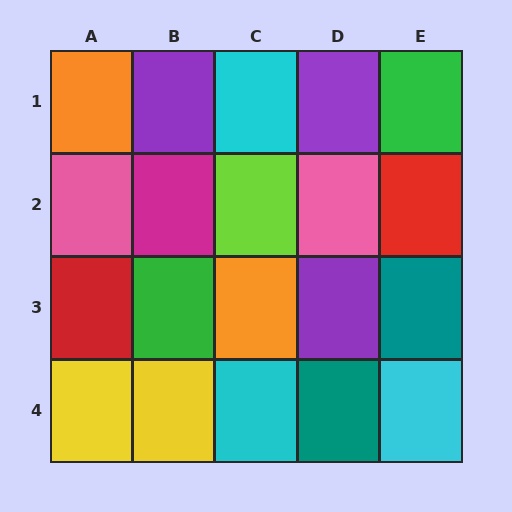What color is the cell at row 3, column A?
Red.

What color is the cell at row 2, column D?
Pink.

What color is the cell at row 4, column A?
Yellow.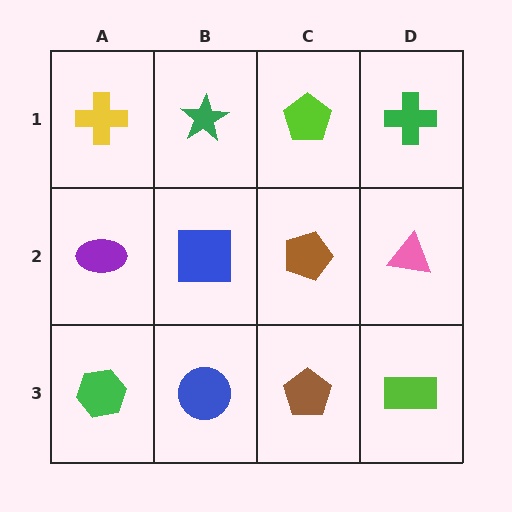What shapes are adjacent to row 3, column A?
A purple ellipse (row 2, column A), a blue circle (row 3, column B).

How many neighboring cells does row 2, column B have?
4.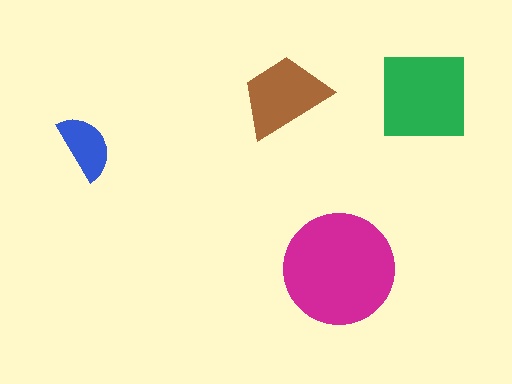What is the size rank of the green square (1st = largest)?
2nd.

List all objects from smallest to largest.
The blue semicircle, the brown trapezoid, the green square, the magenta circle.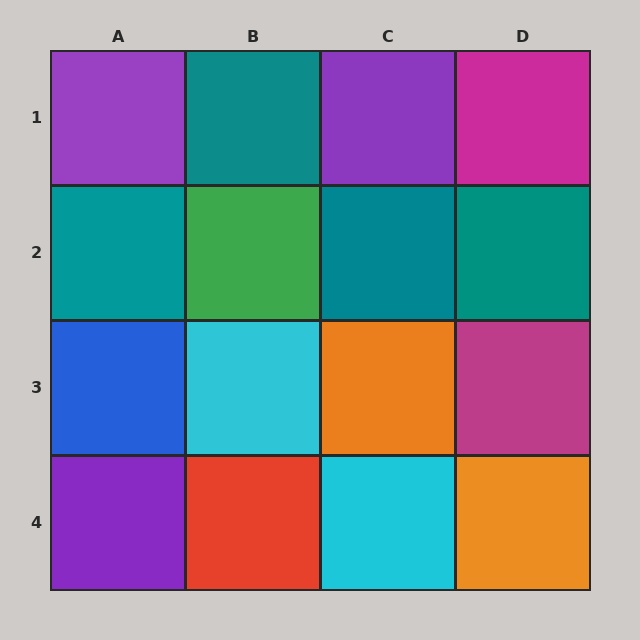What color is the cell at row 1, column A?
Purple.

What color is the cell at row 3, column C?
Orange.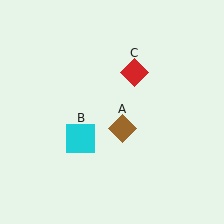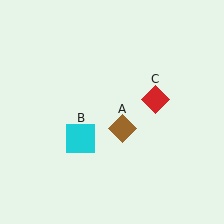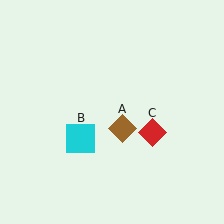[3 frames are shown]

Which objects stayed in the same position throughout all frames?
Brown diamond (object A) and cyan square (object B) remained stationary.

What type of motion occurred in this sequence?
The red diamond (object C) rotated clockwise around the center of the scene.